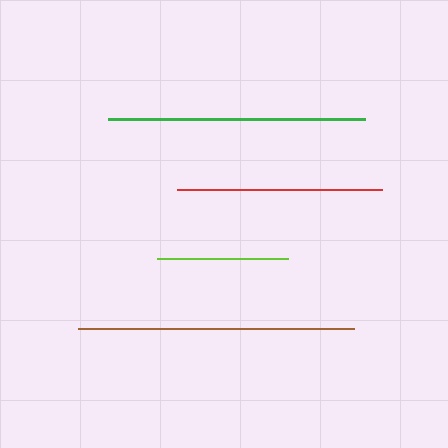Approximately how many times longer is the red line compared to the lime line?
The red line is approximately 1.6 times the length of the lime line.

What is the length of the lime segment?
The lime segment is approximately 131 pixels long.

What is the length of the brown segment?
The brown segment is approximately 276 pixels long.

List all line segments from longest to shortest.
From longest to shortest: brown, green, red, lime.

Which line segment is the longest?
The brown line is the longest at approximately 276 pixels.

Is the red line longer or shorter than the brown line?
The brown line is longer than the red line.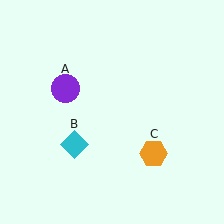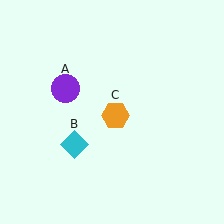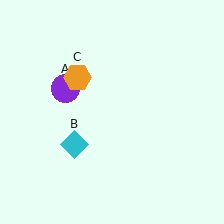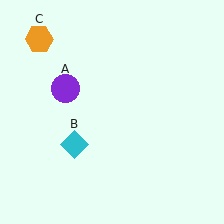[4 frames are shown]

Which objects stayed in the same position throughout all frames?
Purple circle (object A) and cyan diamond (object B) remained stationary.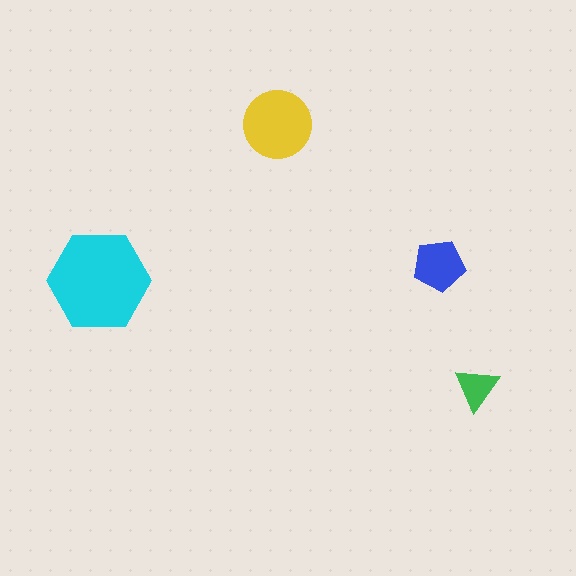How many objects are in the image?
There are 4 objects in the image.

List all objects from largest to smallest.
The cyan hexagon, the yellow circle, the blue pentagon, the green triangle.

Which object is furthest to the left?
The cyan hexagon is leftmost.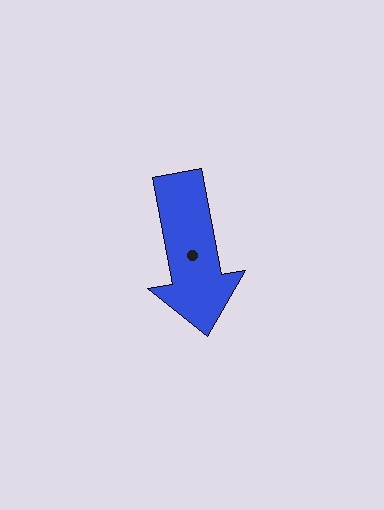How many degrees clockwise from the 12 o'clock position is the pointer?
Approximately 170 degrees.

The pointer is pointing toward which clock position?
Roughly 6 o'clock.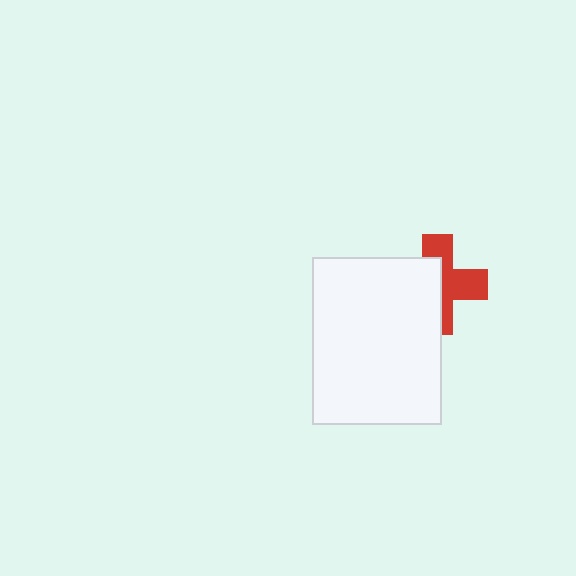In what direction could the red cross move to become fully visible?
The red cross could move right. That would shift it out from behind the white rectangle entirely.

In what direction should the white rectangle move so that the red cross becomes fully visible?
The white rectangle should move left. That is the shortest direction to clear the overlap and leave the red cross fully visible.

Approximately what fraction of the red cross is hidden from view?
Roughly 49% of the red cross is hidden behind the white rectangle.